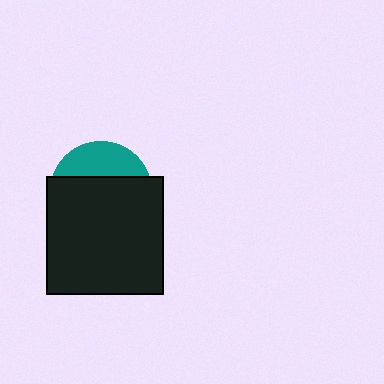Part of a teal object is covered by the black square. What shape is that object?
It is a circle.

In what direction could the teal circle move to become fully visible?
The teal circle could move up. That would shift it out from behind the black square entirely.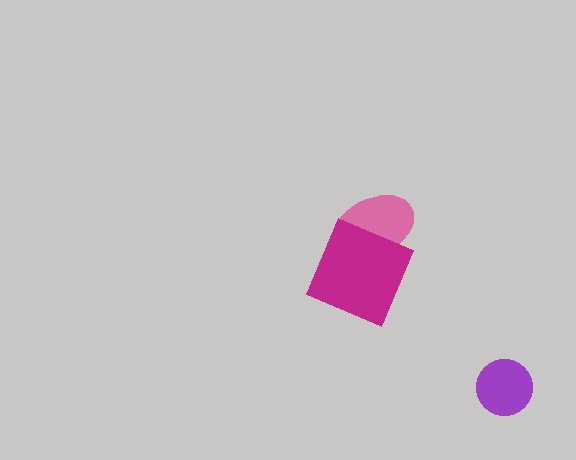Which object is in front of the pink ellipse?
The magenta square is in front of the pink ellipse.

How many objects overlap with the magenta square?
1 object overlaps with the magenta square.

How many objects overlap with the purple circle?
0 objects overlap with the purple circle.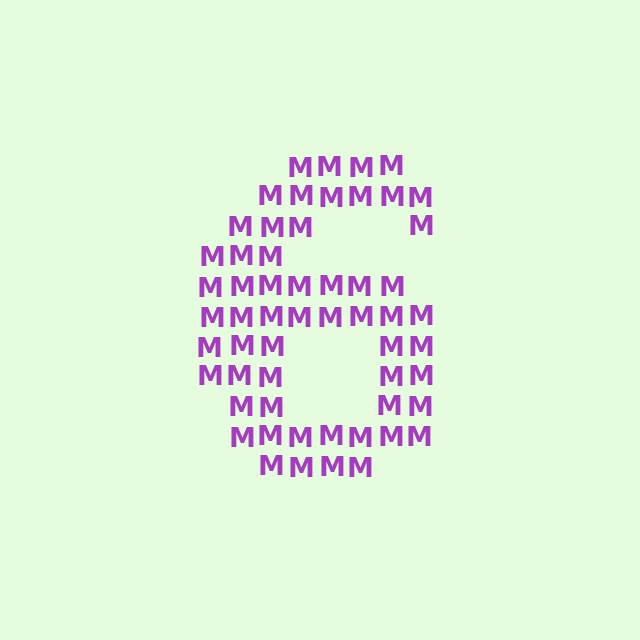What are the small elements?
The small elements are letter M's.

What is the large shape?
The large shape is the digit 6.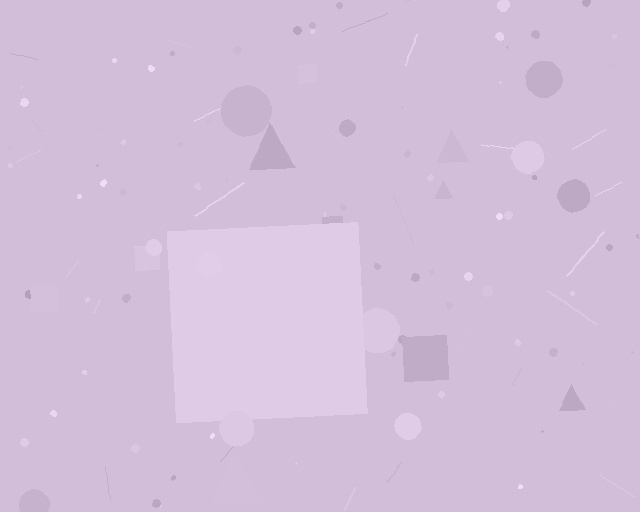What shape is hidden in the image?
A square is hidden in the image.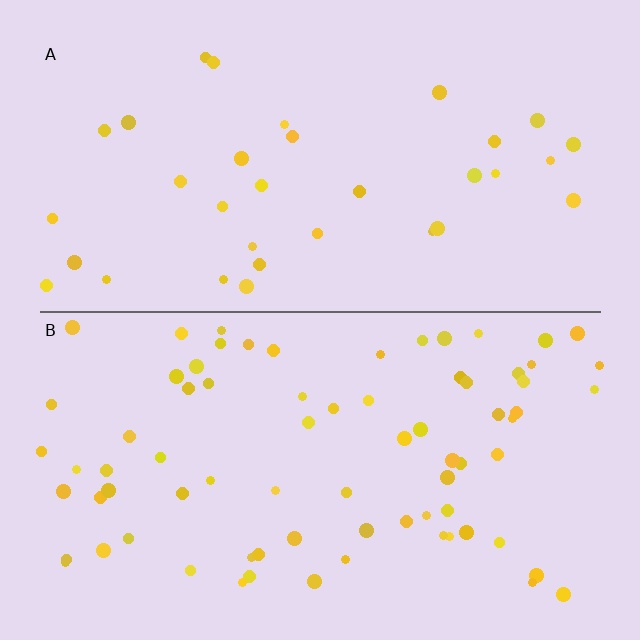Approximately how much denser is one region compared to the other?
Approximately 2.3× — region B over region A.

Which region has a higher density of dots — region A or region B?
B (the bottom).